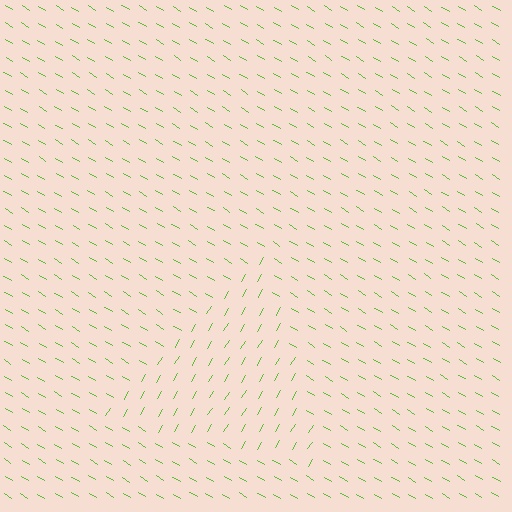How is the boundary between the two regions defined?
The boundary is defined purely by a change in line orientation (approximately 90 degrees difference). All lines are the same color and thickness.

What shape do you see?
I see a triangle.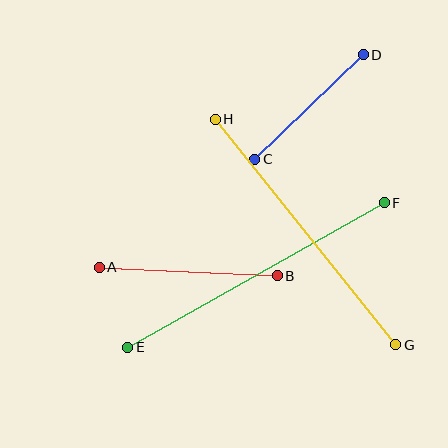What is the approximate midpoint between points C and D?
The midpoint is at approximately (309, 107) pixels.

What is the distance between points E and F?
The distance is approximately 294 pixels.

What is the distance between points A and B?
The distance is approximately 179 pixels.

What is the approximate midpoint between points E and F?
The midpoint is at approximately (256, 275) pixels.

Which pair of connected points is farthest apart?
Points E and F are farthest apart.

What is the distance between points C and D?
The distance is approximately 150 pixels.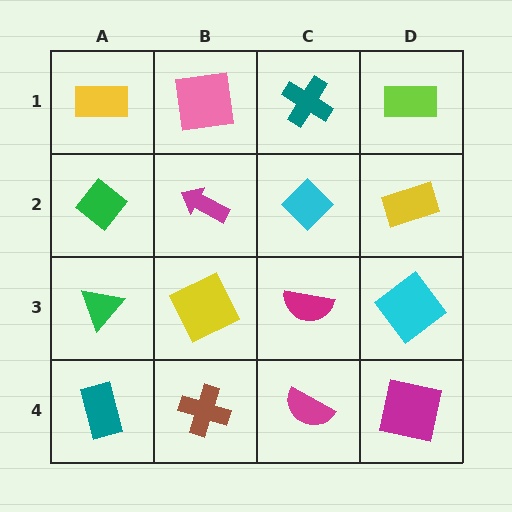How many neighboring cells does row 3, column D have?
3.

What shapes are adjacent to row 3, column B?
A magenta arrow (row 2, column B), a brown cross (row 4, column B), a green triangle (row 3, column A), a magenta semicircle (row 3, column C).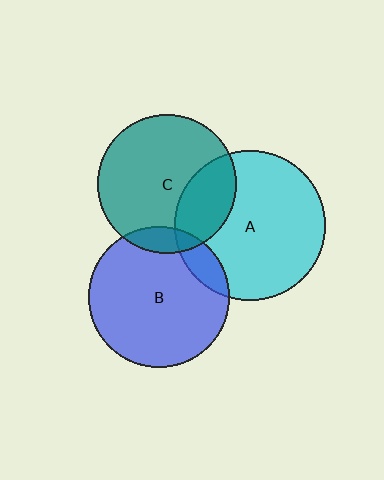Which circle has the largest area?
Circle A (cyan).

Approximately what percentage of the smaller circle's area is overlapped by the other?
Approximately 25%.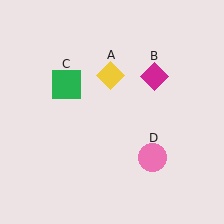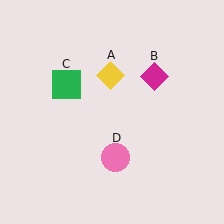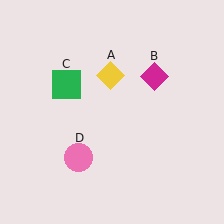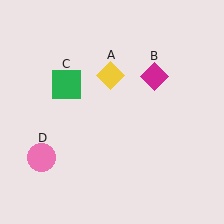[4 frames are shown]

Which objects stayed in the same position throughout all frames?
Yellow diamond (object A) and magenta diamond (object B) and green square (object C) remained stationary.